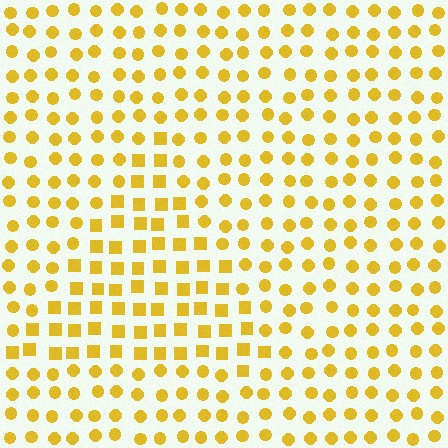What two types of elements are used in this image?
The image uses squares inside the triangle region and circles outside it.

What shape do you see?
I see a triangle.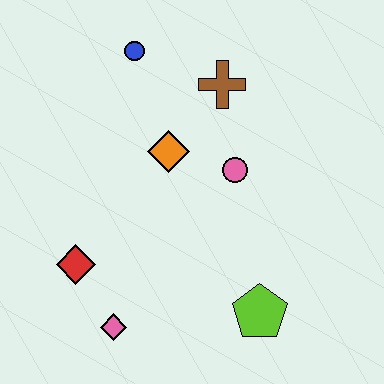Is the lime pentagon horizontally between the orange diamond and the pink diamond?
No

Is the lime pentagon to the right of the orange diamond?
Yes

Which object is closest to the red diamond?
The pink diamond is closest to the red diamond.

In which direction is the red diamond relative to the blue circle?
The red diamond is below the blue circle.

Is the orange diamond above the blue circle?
No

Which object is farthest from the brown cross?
The pink diamond is farthest from the brown cross.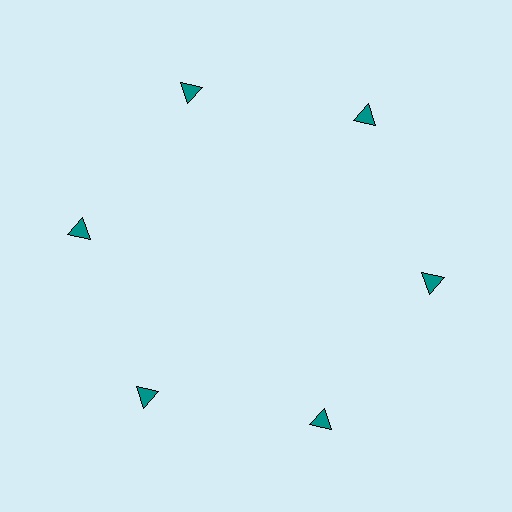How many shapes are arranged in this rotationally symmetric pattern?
There are 6 shapes, arranged in 6 groups of 1.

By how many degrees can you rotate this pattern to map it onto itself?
The pattern maps onto itself every 60 degrees of rotation.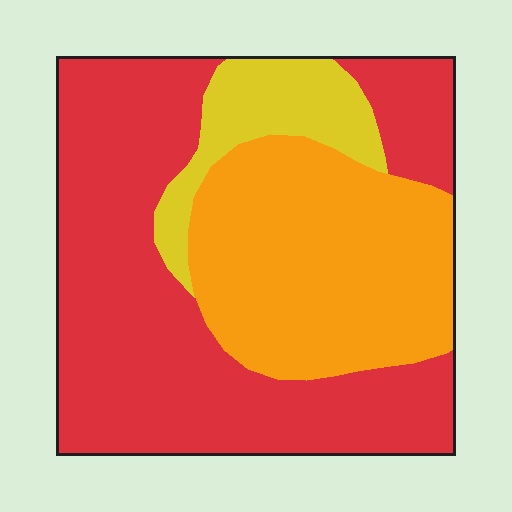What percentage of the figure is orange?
Orange covers roughly 35% of the figure.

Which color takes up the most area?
Red, at roughly 55%.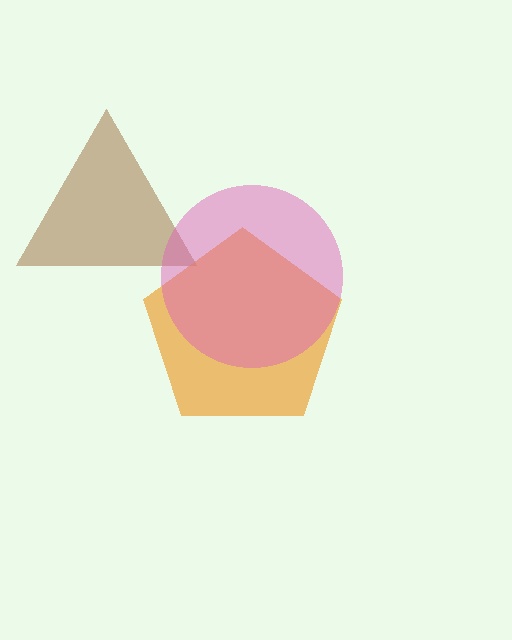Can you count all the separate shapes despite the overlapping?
Yes, there are 3 separate shapes.